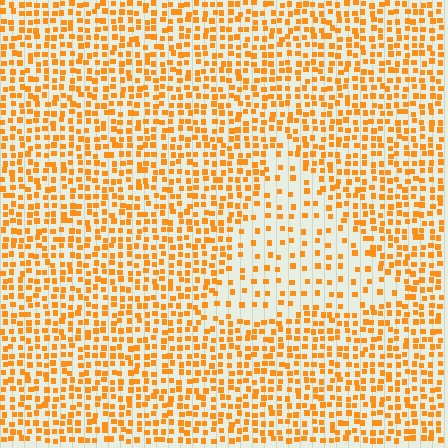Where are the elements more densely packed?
The elements are more densely packed outside the triangle boundary.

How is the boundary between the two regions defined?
The boundary is defined by a change in element density (approximately 2.2x ratio). All elements are the same color, size, and shape.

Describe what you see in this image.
The image contains small orange elements arranged at two different densities. A triangle-shaped region is visible where the elements are less densely packed than the surrounding area.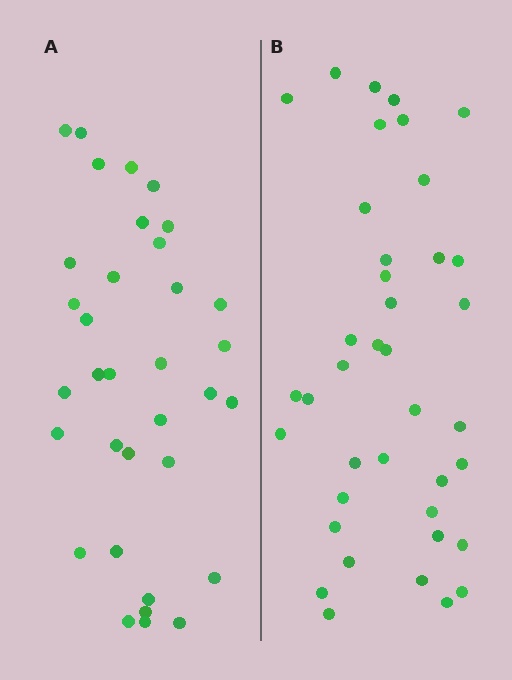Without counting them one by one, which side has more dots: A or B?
Region B (the right region) has more dots.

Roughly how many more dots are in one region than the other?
Region B has about 5 more dots than region A.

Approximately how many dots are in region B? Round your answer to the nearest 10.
About 40 dots. (The exact count is 39, which rounds to 40.)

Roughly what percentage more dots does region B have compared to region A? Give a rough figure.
About 15% more.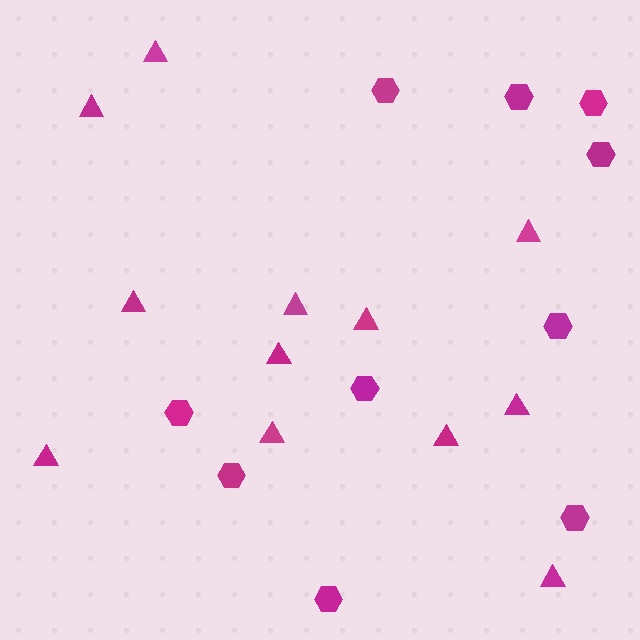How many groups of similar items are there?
There are 2 groups: one group of hexagons (10) and one group of triangles (12).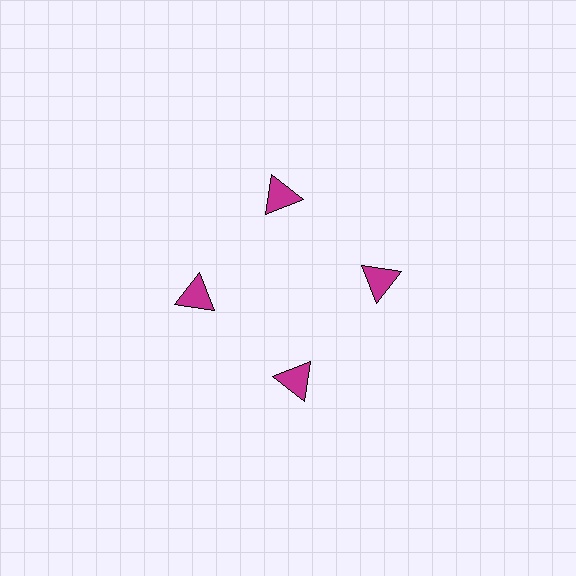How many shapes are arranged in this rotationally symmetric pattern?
There are 4 shapes, arranged in 4 groups of 1.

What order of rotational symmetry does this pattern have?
This pattern has 4-fold rotational symmetry.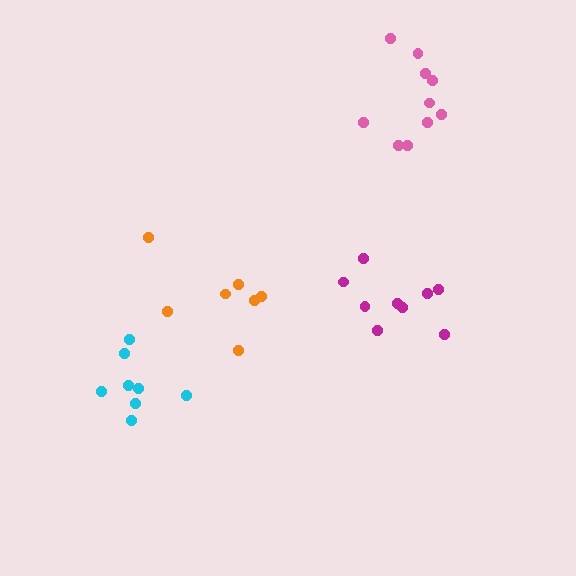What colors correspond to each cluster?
The clusters are colored: orange, cyan, magenta, pink.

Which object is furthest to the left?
The cyan cluster is leftmost.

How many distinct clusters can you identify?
There are 4 distinct clusters.